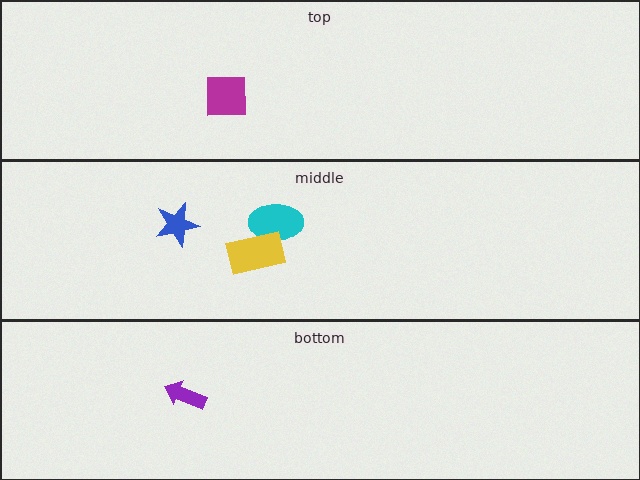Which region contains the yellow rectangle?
The middle region.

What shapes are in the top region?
The magenta square.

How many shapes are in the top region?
1.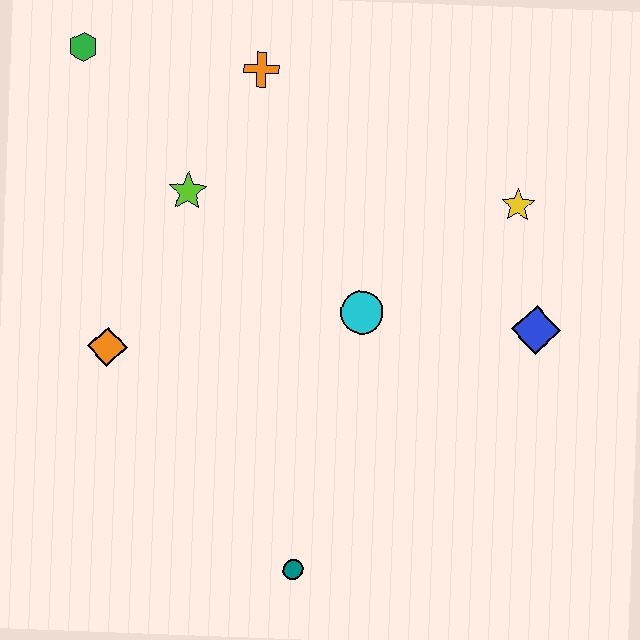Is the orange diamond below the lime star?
Yes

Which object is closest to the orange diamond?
The lime star is closest to the orange diamond.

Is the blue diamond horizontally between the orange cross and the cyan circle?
No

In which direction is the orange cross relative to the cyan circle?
The orange cross is above the cyan circle.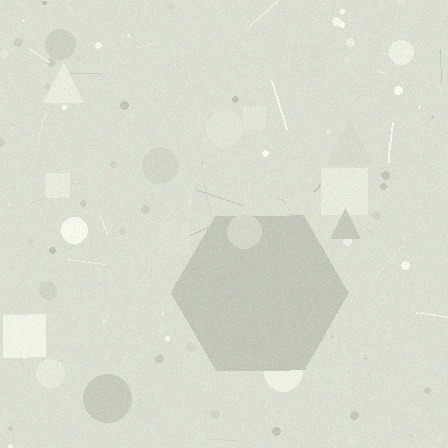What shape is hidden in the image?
A hexagon is hidden in the image.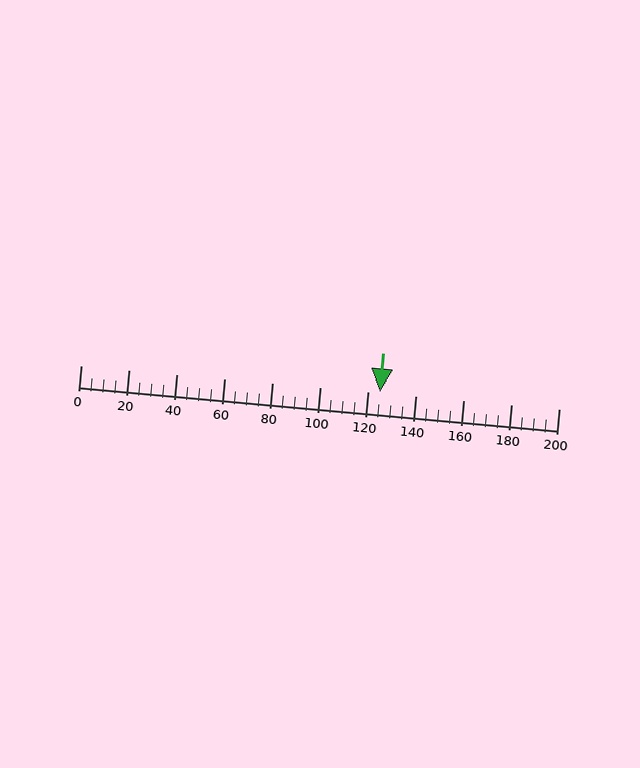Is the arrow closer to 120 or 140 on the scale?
The arrow is closer to 120.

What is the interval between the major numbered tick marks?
The major tick marks are spaced 20 units apart.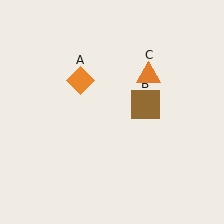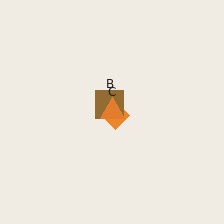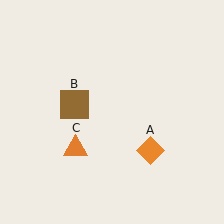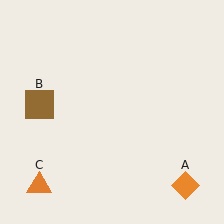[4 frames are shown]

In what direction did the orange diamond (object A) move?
The orange diamond (object A) moved down and to the right.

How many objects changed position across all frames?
3 objects changed position: orange diamond (object A), brown square (object B), orange triangle (object C).